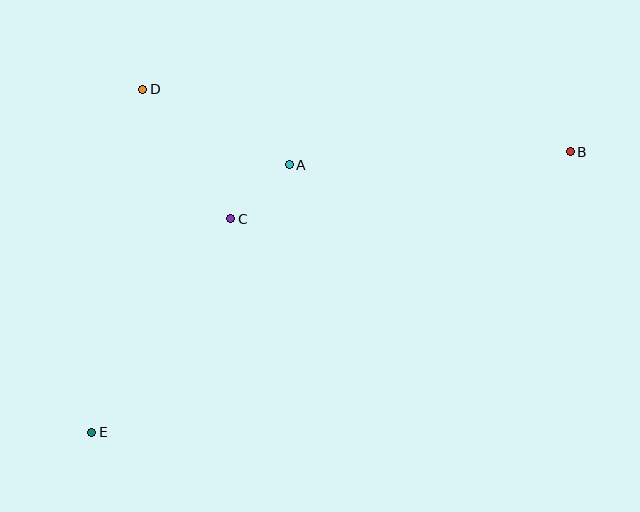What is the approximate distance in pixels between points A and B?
The distance between A and B is approximately 281 pixels.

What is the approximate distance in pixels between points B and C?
The distance between B and C is approximately 346 pixels.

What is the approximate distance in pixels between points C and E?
The distance between C and E is approximately 255 pixels.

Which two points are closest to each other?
Points A and C are closest to each other.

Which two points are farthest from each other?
Points B and E are farthest from each other.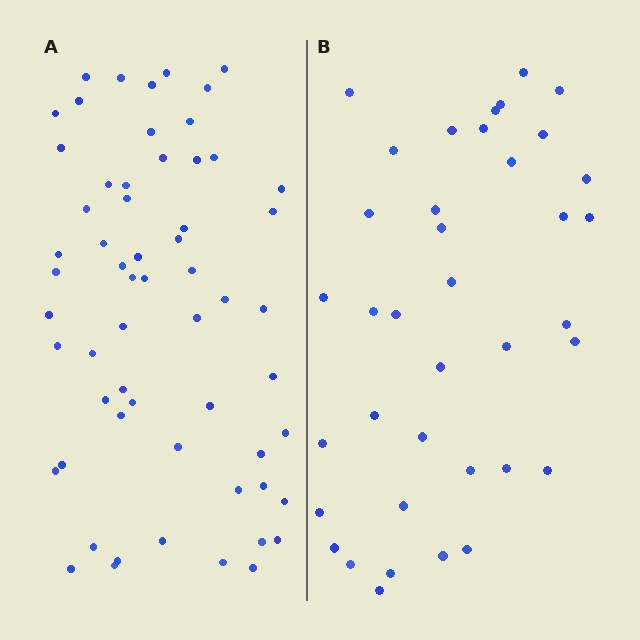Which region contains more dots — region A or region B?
Region A (the left region) has more dots.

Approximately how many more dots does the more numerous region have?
Region A has approximately 20 more dots than region B.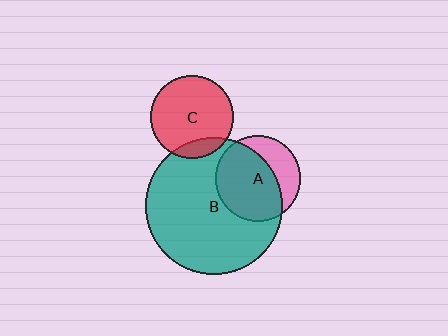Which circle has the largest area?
Circle B (teal).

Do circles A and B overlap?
Yes.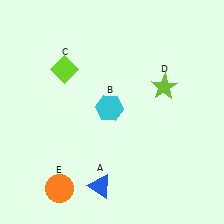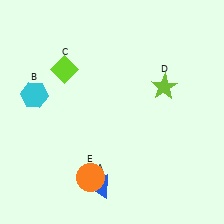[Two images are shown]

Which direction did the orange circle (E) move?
The orange circle (E) moved right.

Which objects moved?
The objects that moved are: the cyan hexagon (B), the orange circle (E).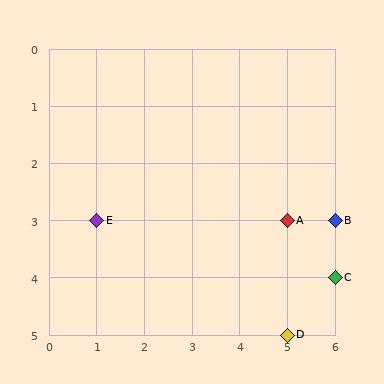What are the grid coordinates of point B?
Point B is at grid coordinates (6, 3).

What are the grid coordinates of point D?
Point D is at grid coordinates (5, 5).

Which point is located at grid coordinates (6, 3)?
Point B is at (6, 3).